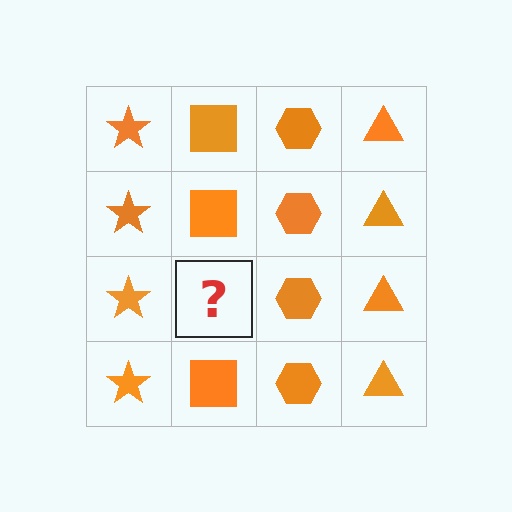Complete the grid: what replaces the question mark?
The question mark should be replaced with an orange square.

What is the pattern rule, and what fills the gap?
The rule is that each column has a consistent shape. The gap should be filled with an orange square.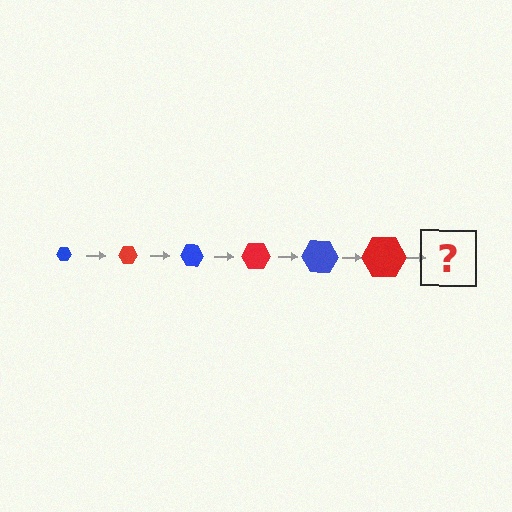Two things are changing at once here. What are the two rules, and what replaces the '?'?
The two rules are that the hexagon grows larger each step and the color cycles through blue and red. The '?' should be a blue hexagon, larger than the previous one.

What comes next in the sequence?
The next element should be a blue hexagon, larger than the previous one.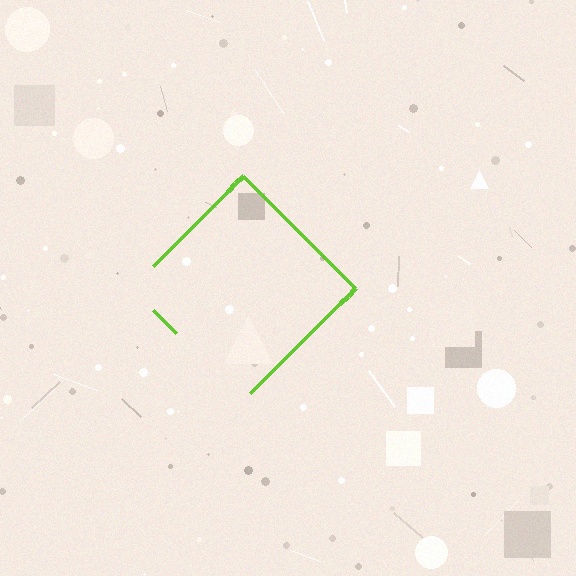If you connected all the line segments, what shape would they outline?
They would outline a diamond.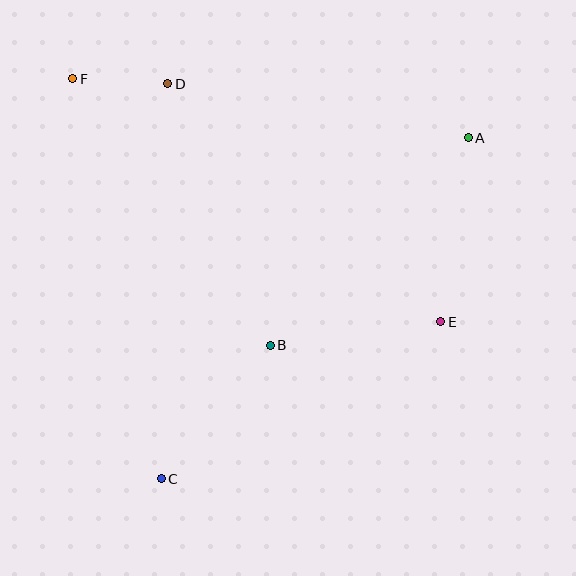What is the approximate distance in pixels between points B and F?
The distance between B and F is approximately 332 pixels.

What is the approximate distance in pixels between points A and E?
The distance between A and E is approximately 186 pixels.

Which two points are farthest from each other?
Points A and C are farthest from each other.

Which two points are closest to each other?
Points D and F are closest to each other.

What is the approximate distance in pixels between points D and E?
The distance between D and E is approximately 362 pixels.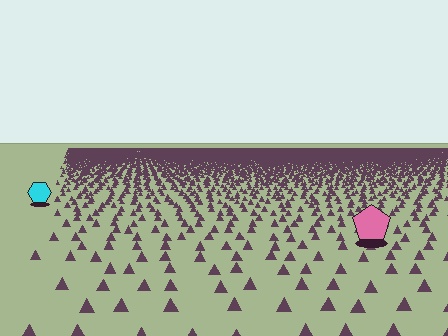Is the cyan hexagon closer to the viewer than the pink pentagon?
No. The pink pentagon is closer — you can tell from the texture gradient: the ground texture is coarser near it.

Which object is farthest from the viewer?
The cyan hexagon is farthest from the viewer. It appears smaller and the ground texture around it is denser.